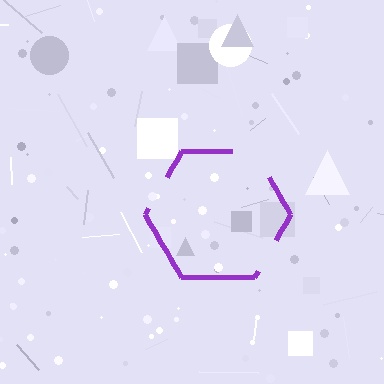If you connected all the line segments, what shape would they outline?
They would outline a hexagon.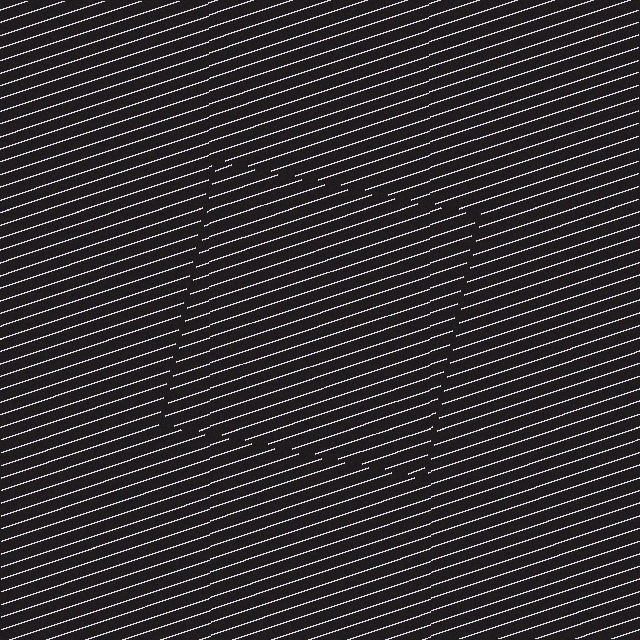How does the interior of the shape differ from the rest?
The interior of the shape contains the same grating, shifted by half a period — the contour is defined by the phase discontinuity where line-ends from the inner and outer gratings abut.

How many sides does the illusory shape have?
4 sides — the line-ends trace a square.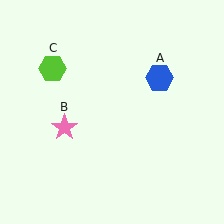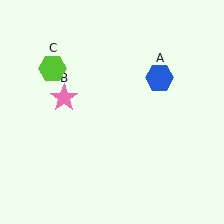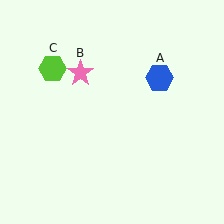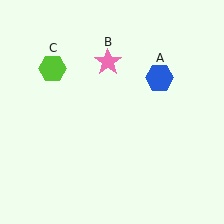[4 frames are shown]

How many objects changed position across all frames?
1 object changed position: pink star (object B).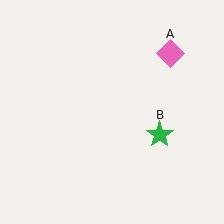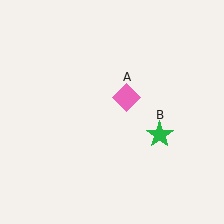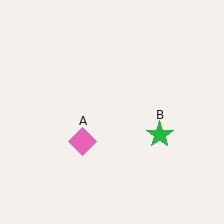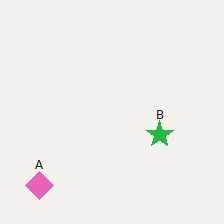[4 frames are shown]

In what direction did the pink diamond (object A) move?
The pink diamond (object A) moved down and to the left.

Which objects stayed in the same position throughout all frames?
Green star (object B) remained stationary.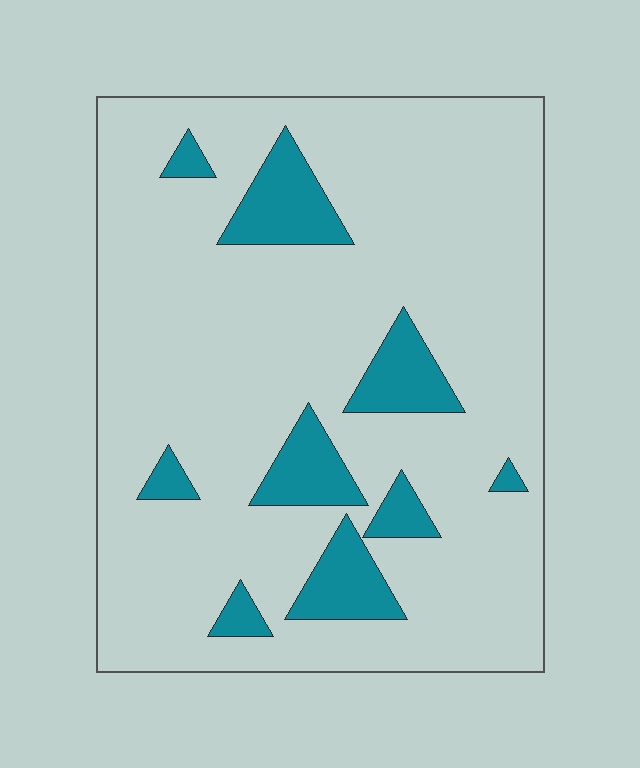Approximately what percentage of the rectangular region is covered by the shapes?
Approximately 15%.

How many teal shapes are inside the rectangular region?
9.